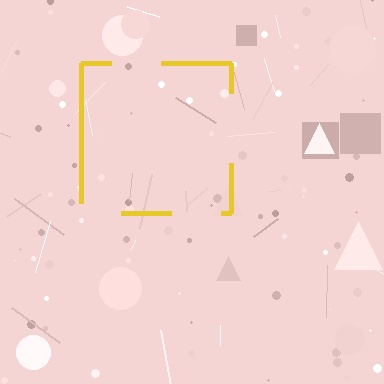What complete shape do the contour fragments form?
The contour fragments form a square.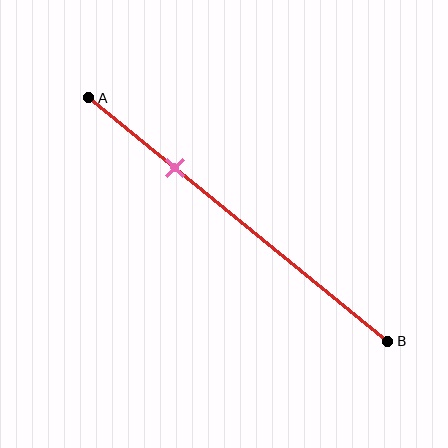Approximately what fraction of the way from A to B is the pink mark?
The pink mark is approximately 30% of the way from A to B.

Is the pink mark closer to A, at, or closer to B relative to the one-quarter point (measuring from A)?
The pink mark is closer to point B than the one-quarter point of segment AB.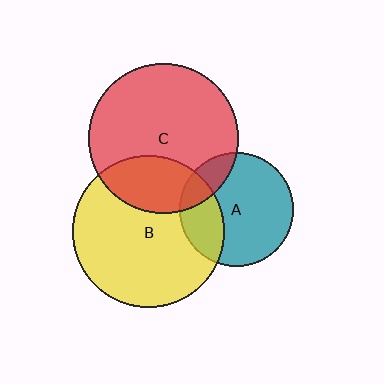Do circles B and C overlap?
Yes.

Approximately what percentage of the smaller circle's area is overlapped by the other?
Approximately 25%.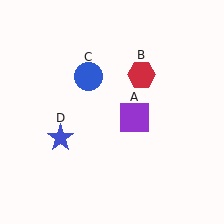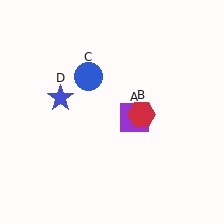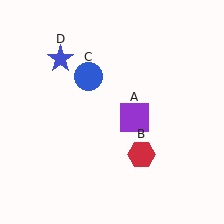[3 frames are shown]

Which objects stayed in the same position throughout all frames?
Purple square (object A) and blue circle (object C) remained stationary.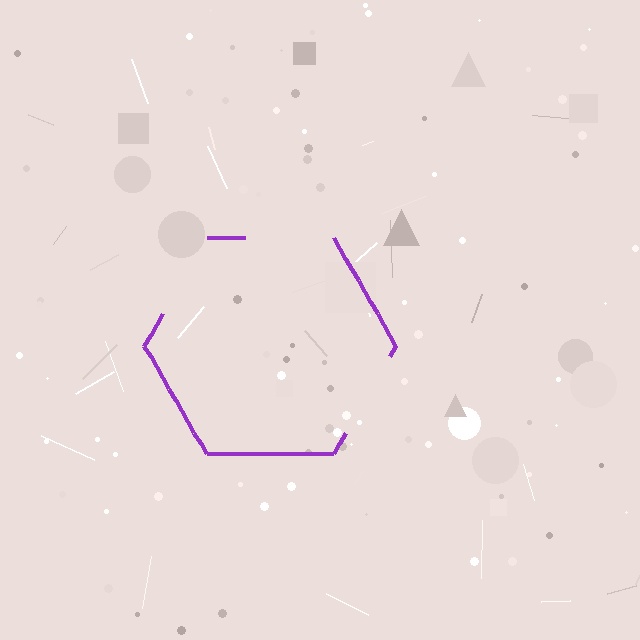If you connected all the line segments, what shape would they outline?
They would outline a hexagon.